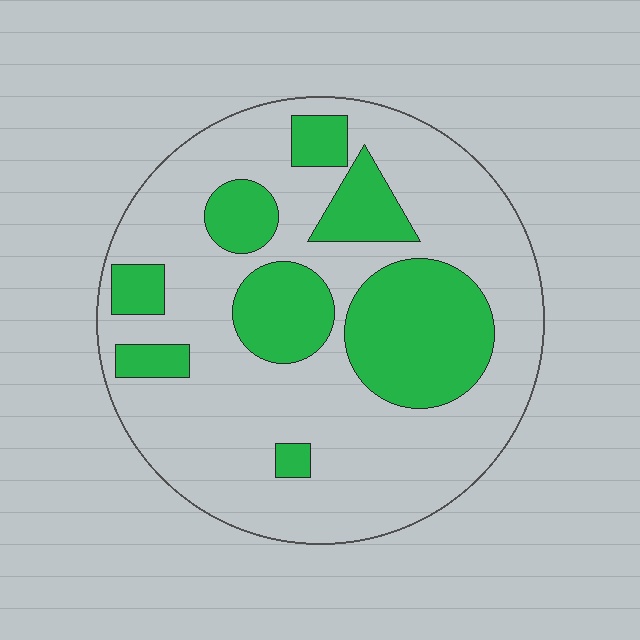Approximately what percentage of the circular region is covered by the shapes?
Approximately 30%.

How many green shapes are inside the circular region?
8.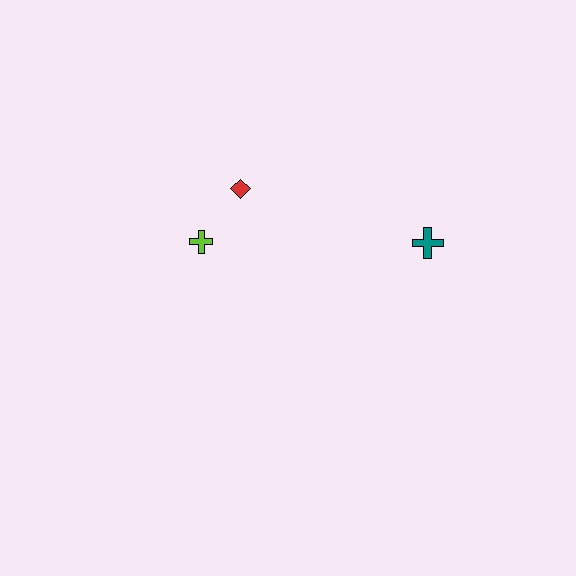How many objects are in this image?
There are 3 objects.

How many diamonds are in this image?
There is 1 diamond.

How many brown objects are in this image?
There are no brown objects.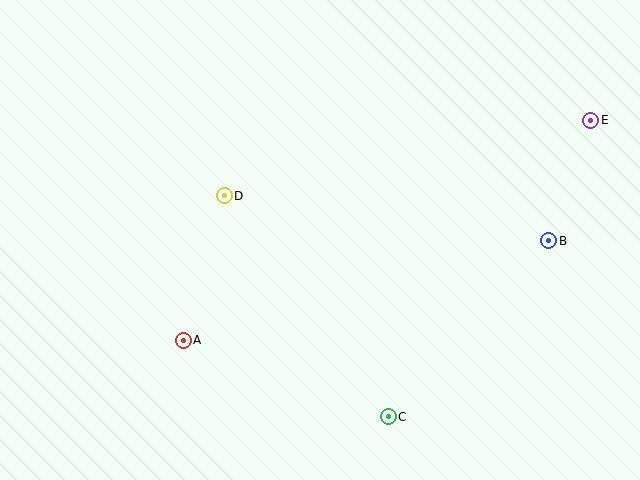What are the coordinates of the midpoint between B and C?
The midpoint between B and C is at (468, 329).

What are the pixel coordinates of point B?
Point B is at (549, 241).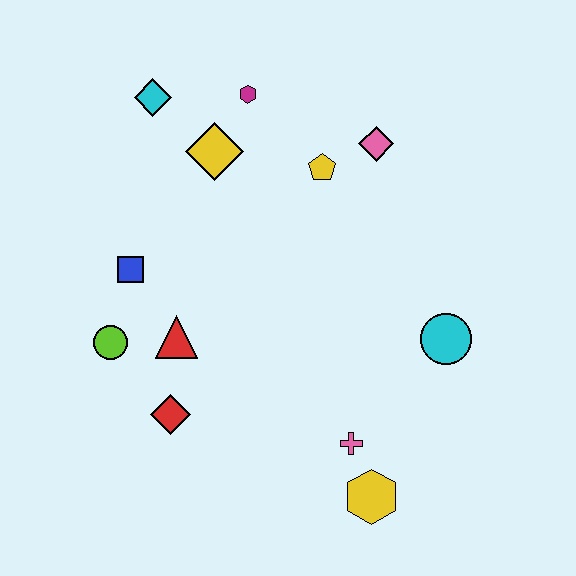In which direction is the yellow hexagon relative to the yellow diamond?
The yellow hexagon is below the yellow diamond.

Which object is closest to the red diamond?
The red triangle is closest to the red diamond.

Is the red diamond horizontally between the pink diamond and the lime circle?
Yes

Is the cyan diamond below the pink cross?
No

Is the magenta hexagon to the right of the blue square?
Yes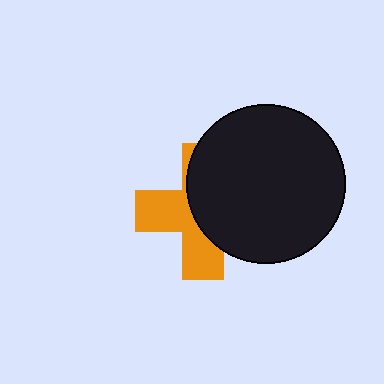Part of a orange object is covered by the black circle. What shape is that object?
It is a cross.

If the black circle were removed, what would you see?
You would see the complete orange cross.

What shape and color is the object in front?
The object in front is a black circle.